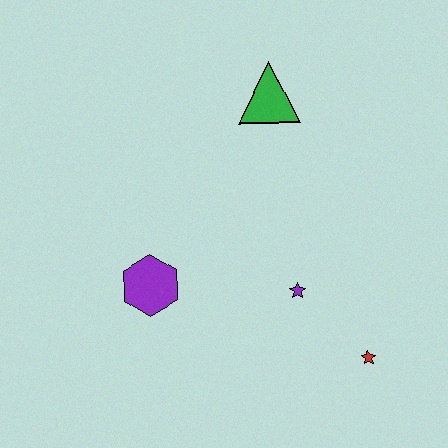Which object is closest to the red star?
The purple star is closest to the red star.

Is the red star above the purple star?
No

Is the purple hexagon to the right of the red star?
No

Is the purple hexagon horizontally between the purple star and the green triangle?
No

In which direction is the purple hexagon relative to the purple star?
The purple hexagon is to the left of the purple star.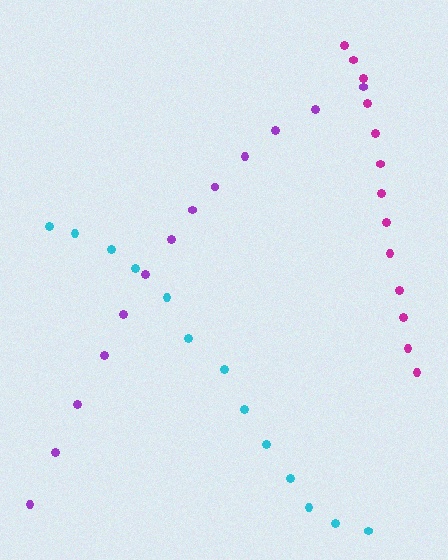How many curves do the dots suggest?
There are 3 distinct paths.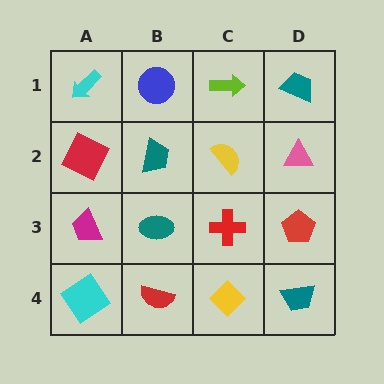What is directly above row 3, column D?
A pink triangle.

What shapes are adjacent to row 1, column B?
A teal trapezoid (row 2, column B), a cyan arrow (row 1, column A), a lime arrow (row 1, column C).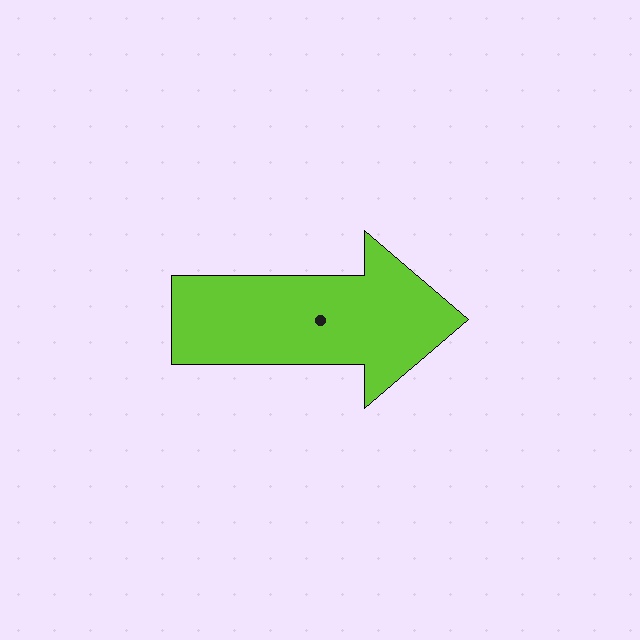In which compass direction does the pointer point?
East.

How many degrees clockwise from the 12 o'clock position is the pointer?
Approximately 90 degrees.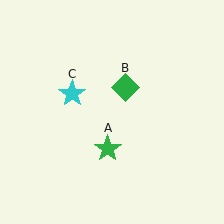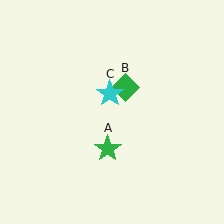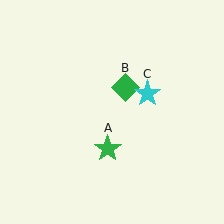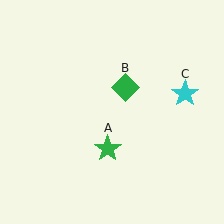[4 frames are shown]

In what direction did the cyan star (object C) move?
The cyan star (object C) moved right.